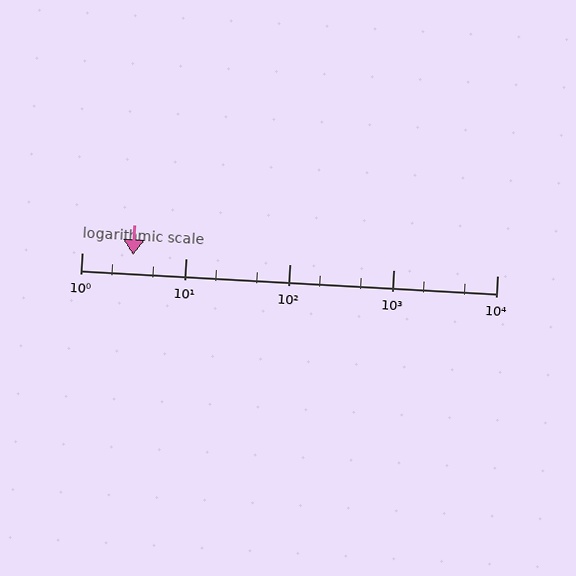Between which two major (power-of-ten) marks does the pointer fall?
The pointer is between 1 and 10.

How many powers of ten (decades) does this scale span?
The scale spans 4 decades, from 1 to 10000.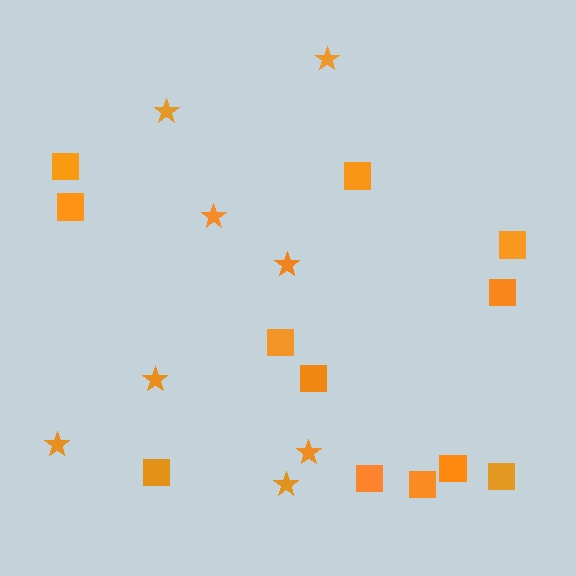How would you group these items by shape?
There are 2 groups: one group of squares (12) and one group of stars (8).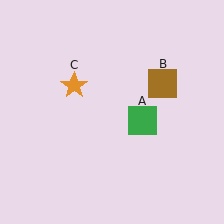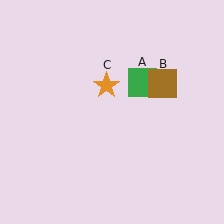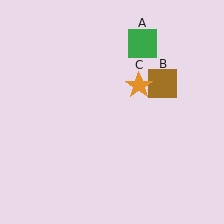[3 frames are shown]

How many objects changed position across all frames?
2 objects changed position: green square (object A), orange star (object C).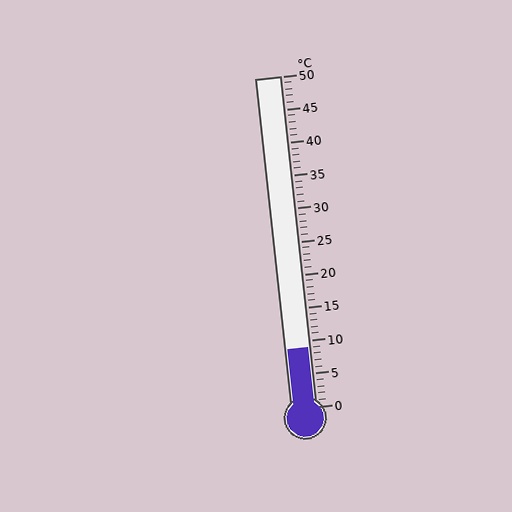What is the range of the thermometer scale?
The thermometer scale ranges from 0°C to 50°C.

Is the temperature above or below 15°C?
The temperature is below 15°C.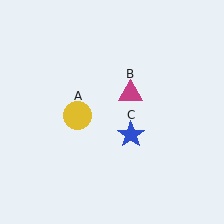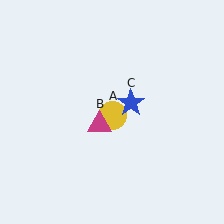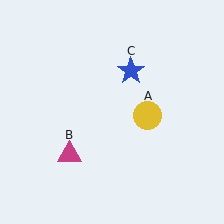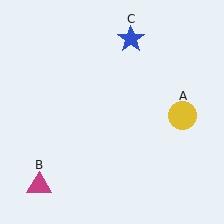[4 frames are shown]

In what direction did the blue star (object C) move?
The blue star (object C) moved up.